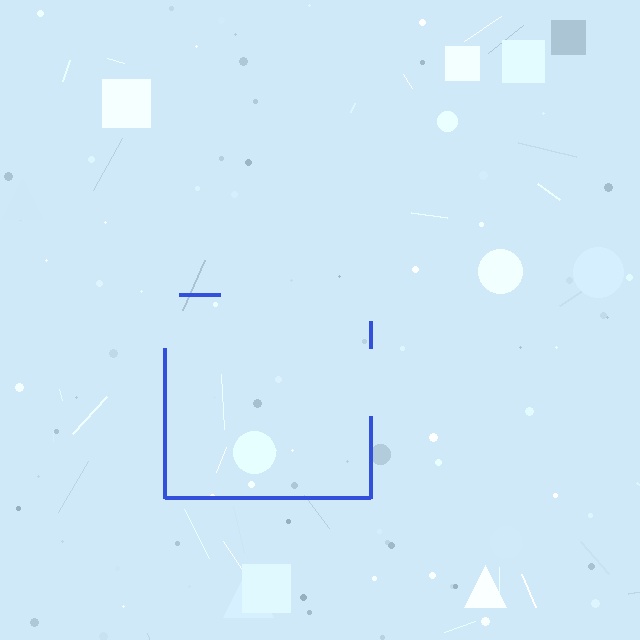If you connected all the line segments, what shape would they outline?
They would outline a square.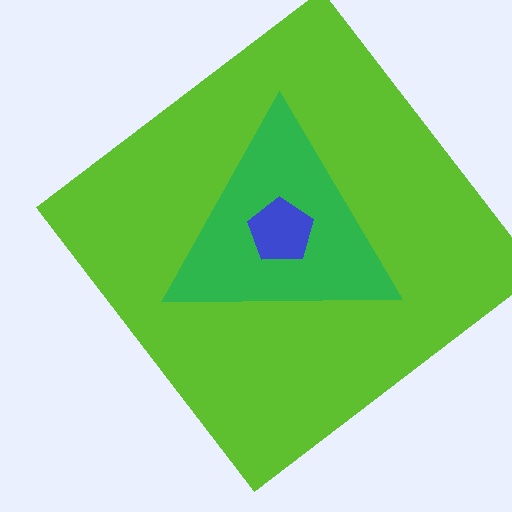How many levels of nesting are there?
3.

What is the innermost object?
The blue pentagon.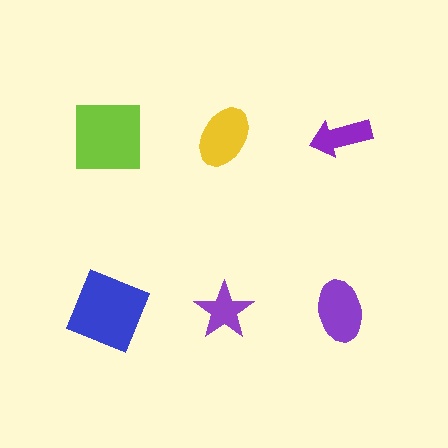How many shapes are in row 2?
3 shapes.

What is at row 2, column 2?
A purple star.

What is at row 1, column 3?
A purple arrow.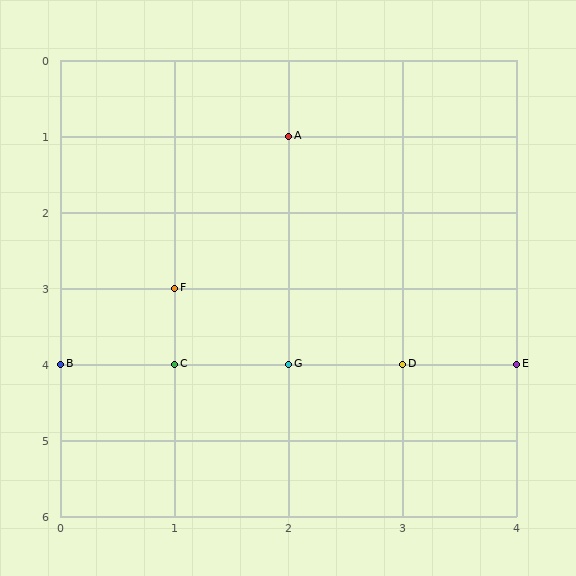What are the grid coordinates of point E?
Point E is at grid coordinates (4, 4).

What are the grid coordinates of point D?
Point D is at grid coordinates (3, 4).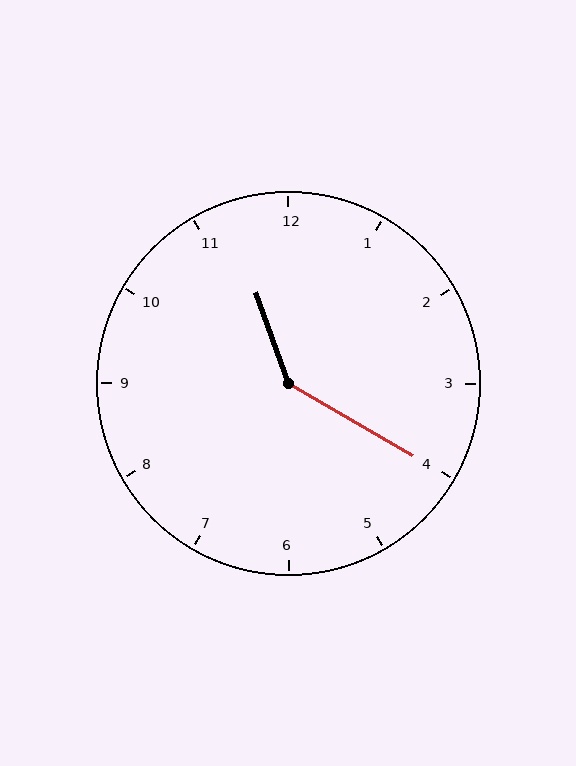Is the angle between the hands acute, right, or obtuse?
It is obtuse.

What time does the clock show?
11:20.